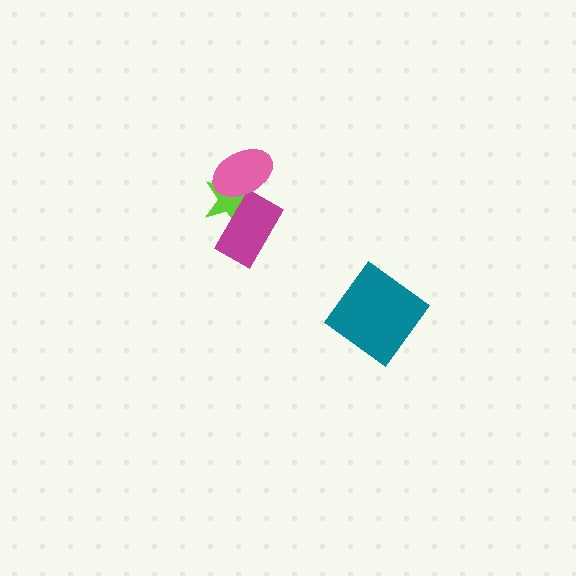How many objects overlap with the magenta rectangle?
2 objects overlap with the magenta rectangle.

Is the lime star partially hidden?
Yes, it is partially covered by another shape.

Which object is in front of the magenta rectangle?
The pink ellipse is in front of the magenta rectangle.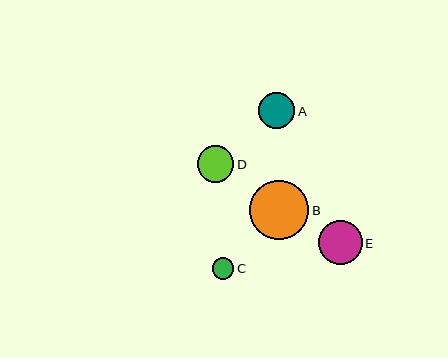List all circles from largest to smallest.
From largest to smallest: B, E, D, A, C.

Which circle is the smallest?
Circle C is the smallest with a size of approximately 22 pixels.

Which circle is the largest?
Circle B is the largest with a size of approximately 59 pixels.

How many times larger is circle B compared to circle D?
Circle B is approximately 1.6 times the size of circle D.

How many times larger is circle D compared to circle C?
Circle D is approximately 1.7 times the size of circle C.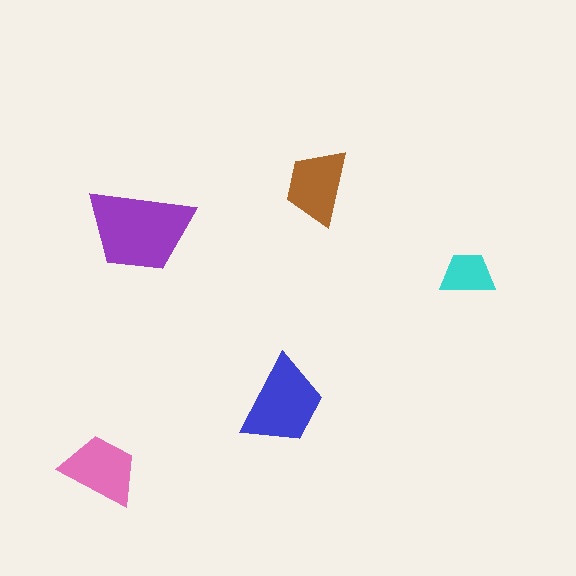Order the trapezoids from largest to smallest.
the purple one, the blue one, the pink one, the brown one, the cyan one.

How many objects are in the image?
There are 5 objects in the image.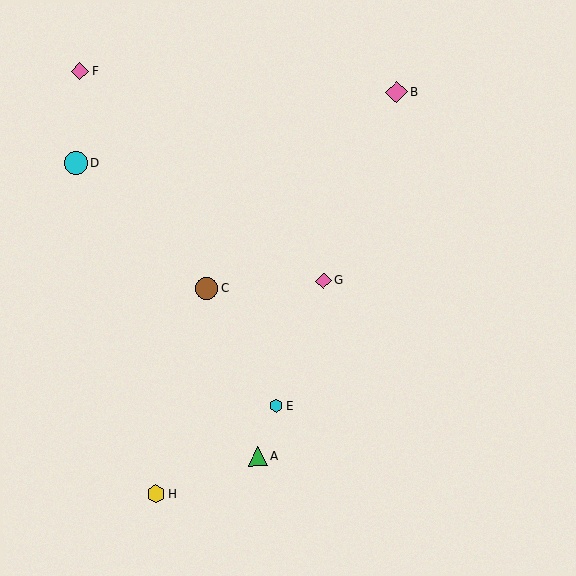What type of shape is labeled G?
Shape G is a pink diamond.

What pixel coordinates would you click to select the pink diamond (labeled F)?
Click at (80, 71) to select the pink diamond F.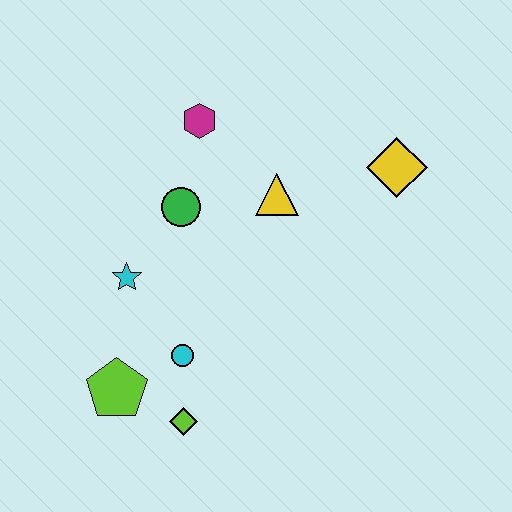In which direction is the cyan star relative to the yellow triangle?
The cyan star is to the left of the yellow triangle.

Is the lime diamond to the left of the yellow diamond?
Yes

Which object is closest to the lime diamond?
The cyan circle is closest to the lime diamond.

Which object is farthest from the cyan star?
The yellow diamond is farthest from the cyan star.